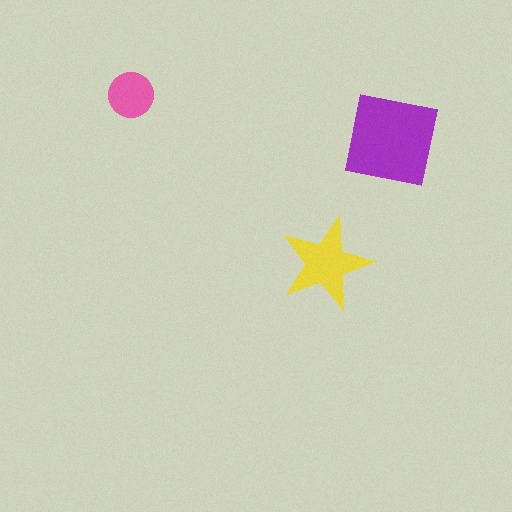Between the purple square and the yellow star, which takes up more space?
The purple square.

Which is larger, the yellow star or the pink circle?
The yellow star.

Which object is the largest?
The purple square.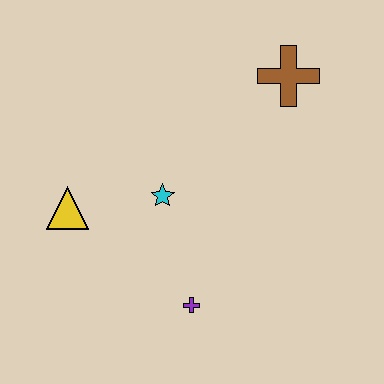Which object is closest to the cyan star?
The yellow triangle is closest to the cyan star.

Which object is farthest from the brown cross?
The yellow triangle is farthest from the brown cross.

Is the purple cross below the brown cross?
Yes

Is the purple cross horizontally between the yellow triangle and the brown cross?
Yes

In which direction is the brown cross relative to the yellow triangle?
The brown cross is to the right of the yellow triangle.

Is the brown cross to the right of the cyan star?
Yes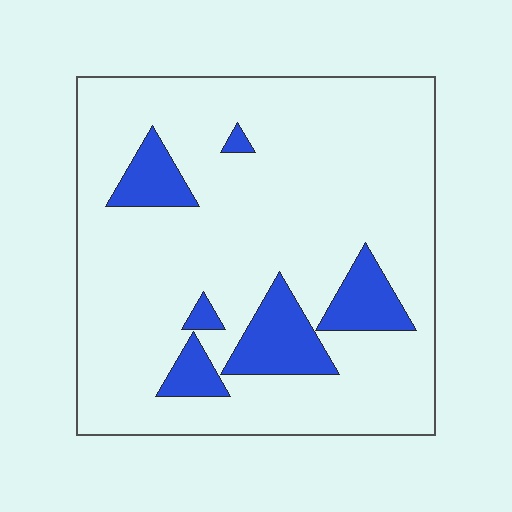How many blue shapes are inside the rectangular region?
6.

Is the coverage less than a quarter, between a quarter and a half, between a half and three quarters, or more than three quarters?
Less than a quarter.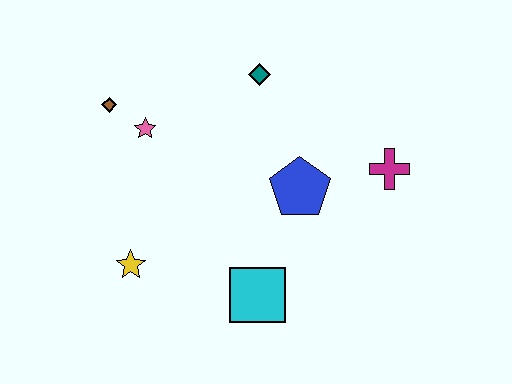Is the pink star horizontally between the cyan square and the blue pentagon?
No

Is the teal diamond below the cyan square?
No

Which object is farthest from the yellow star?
The magenta cross is farthest from the yellow star.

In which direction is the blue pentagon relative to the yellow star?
The blue pentagon is to the right of the yellow star.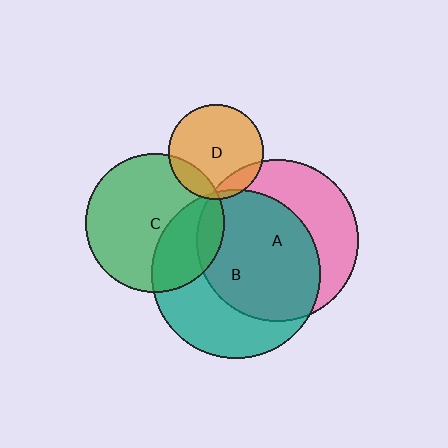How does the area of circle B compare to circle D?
Approximately 3.2 times.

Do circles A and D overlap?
Yes.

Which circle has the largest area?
Circle B (teal).